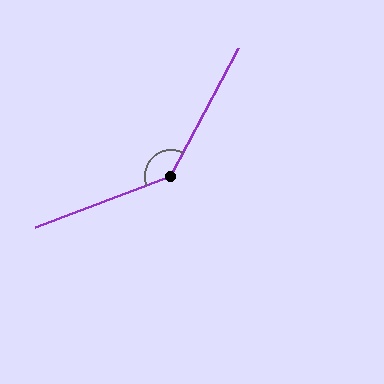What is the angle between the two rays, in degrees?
Approximately 138 degrees.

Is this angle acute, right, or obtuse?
It is obtuse.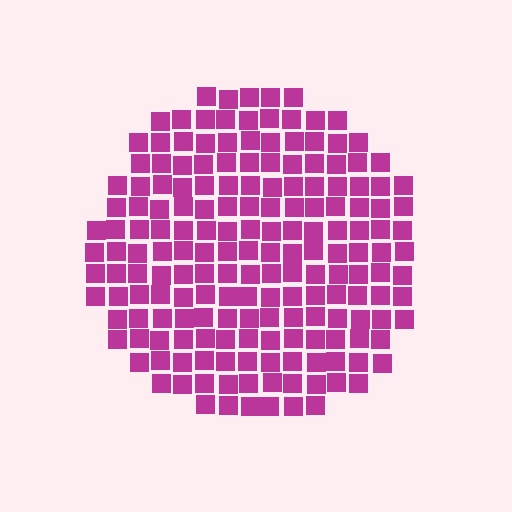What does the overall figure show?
The overall figure shows a circle.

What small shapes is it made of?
It is made of small squares.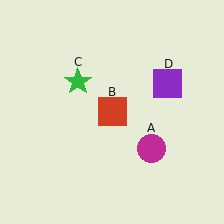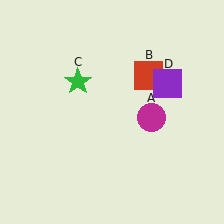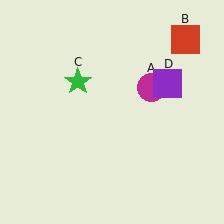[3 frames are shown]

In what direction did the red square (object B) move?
The red square (object B) moved up and to the right.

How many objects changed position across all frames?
2 objects changed position: magenta circle (object A), red square (object B).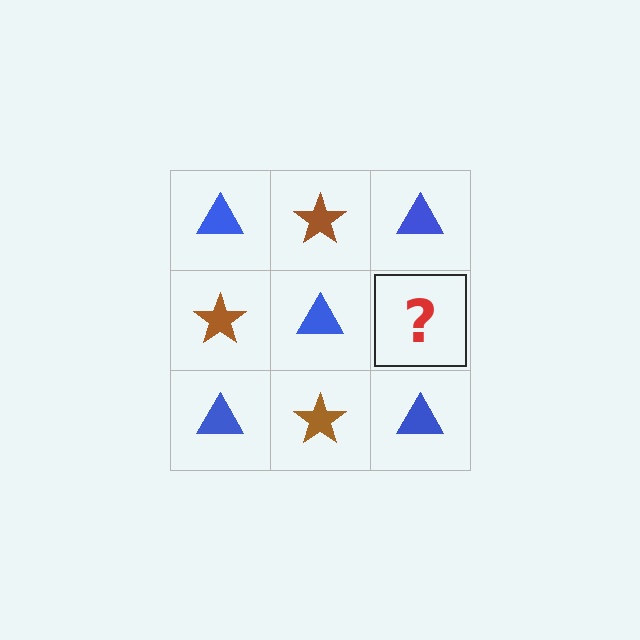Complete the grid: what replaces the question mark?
The question mark should be replaced with a brown star.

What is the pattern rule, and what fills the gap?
The rule is that it alternates blue triangle and brown star in a checkerboard pattern. The gap should be filled with a brown star.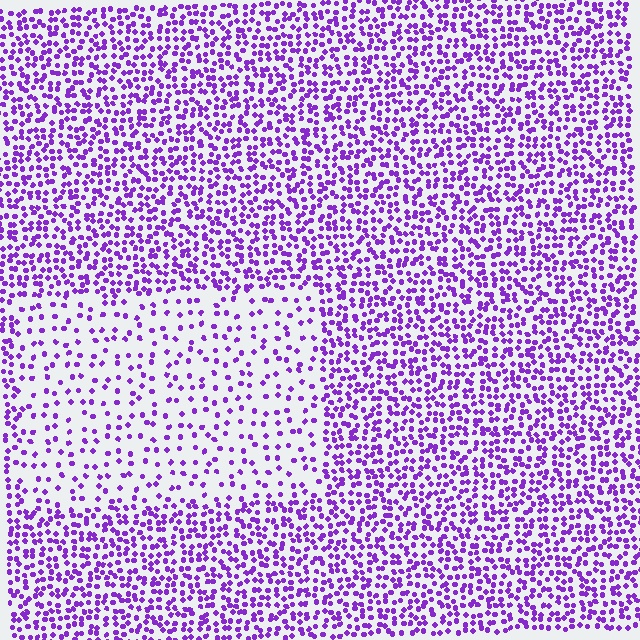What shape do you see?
I see a rectangle.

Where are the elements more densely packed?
The elements are more densely packed outside the rectangle boundary.